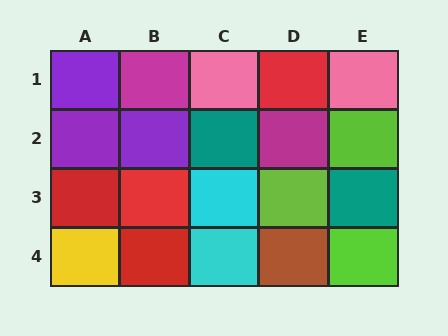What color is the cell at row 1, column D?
Red.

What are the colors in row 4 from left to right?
Yellow, red, cyan, brown, lime.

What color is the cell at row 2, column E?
Lime.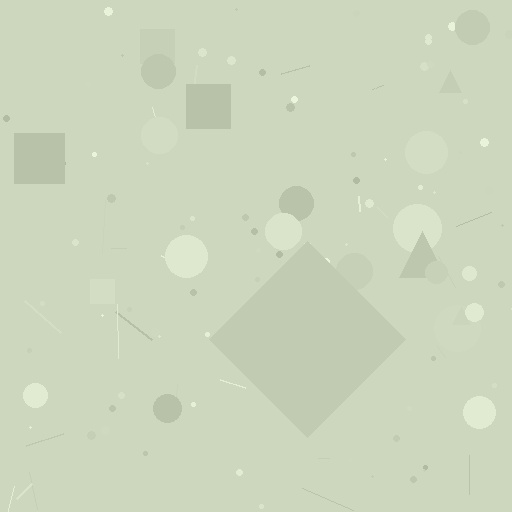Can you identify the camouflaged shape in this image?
The camouflaged shape is a diamond.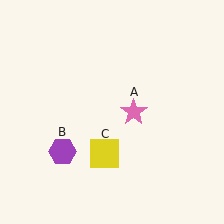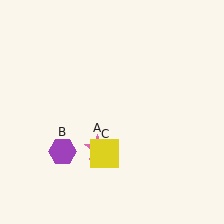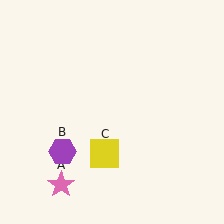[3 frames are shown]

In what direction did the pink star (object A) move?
The pink star (object A) moved down and to the left.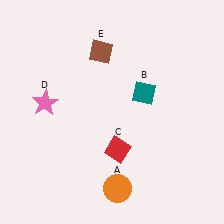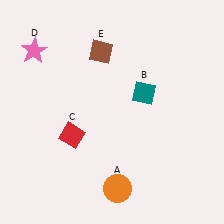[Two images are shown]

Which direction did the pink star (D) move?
The pink star (D) moved up.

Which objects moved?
The objects that moved are: the red diamond (C), the pink star (D).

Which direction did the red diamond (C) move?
The red diamond (C) moved left.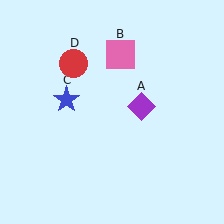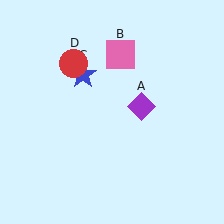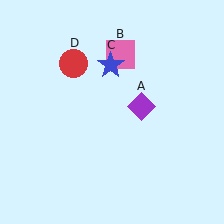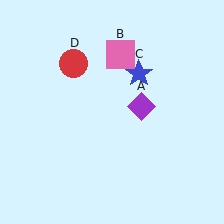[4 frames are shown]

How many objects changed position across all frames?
1 object changed position: blue star (object C).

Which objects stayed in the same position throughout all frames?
Purple diamond (object A) and pink square (object B) and red circle (object D) remained stationary.